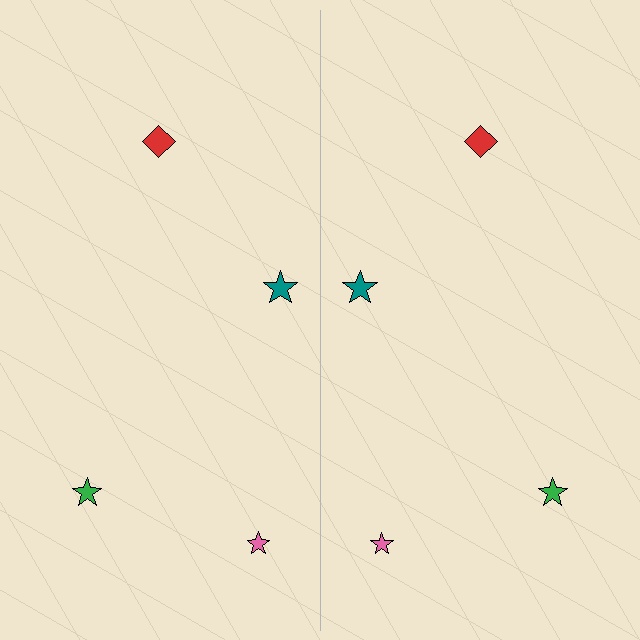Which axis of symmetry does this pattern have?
The pattern has a vertical axis of symmetry running through the center of the image.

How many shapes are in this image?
There are 8 shapes in this image.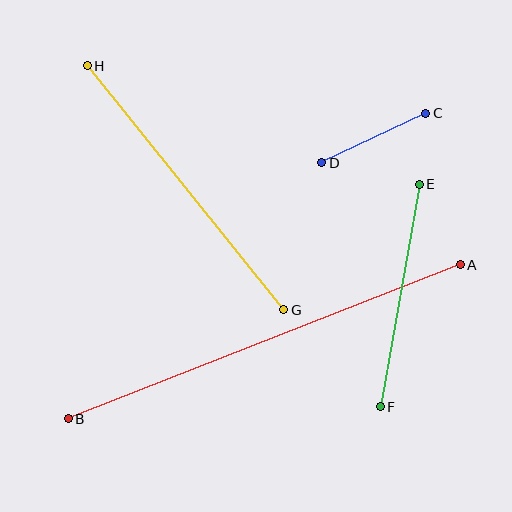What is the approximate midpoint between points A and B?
The midpoint is at approximately (264, 342) pixels.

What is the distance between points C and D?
The distance is approximately 115 pixels.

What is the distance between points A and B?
The distance is approximately 421 pixels.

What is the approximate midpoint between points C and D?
The midpoint is at approximately (374, 138) pixels.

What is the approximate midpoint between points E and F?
The midpoint is at approximately (400, 296) pixels.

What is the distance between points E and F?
The distance is approximately 226 pixels.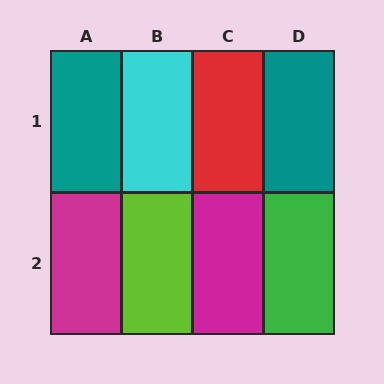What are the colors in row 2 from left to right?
Magenta, lime, magenta, green.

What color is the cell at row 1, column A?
Teal.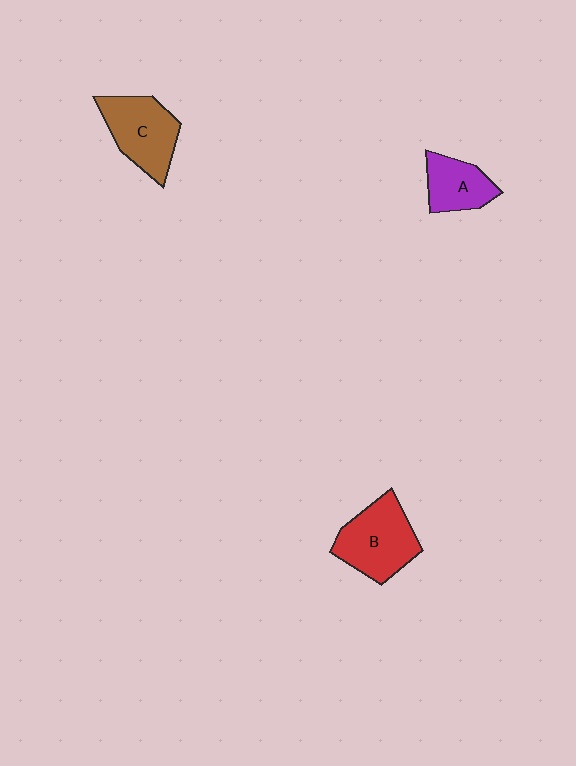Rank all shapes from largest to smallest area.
From largest to smallest: B (red), C (brown), A (purple).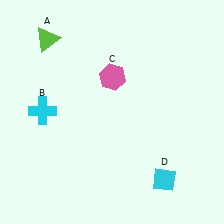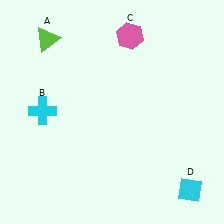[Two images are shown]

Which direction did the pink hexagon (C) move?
The pink hexagon (C) moved up.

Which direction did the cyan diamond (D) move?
The cyan diamond (D) moved right.